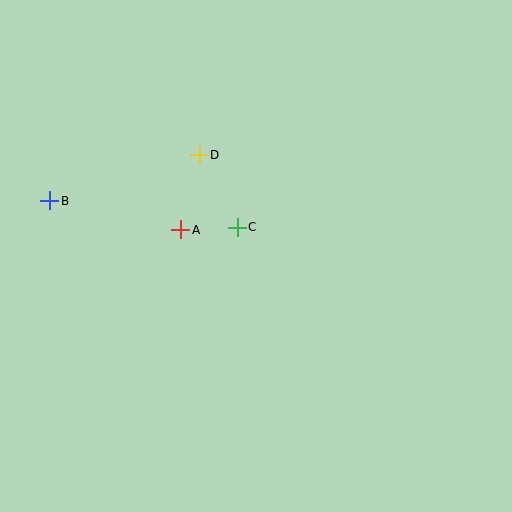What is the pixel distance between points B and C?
The distance between B and C is 189 pixels.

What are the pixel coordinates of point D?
Point D is at (199, 155).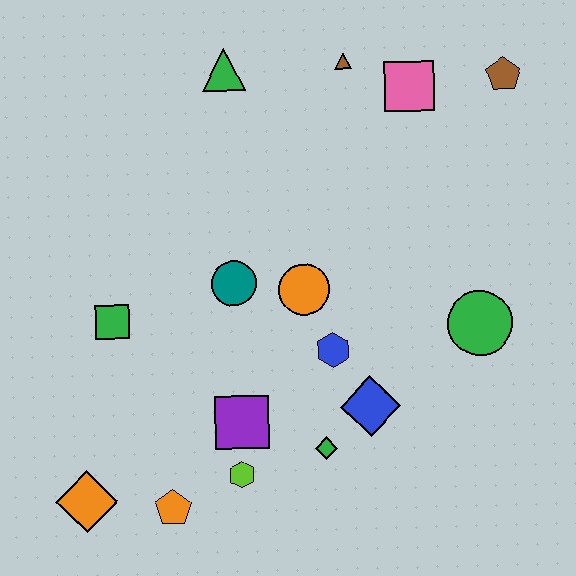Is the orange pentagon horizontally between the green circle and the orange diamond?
Yes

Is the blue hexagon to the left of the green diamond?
No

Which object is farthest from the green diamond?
The brown pentagon is farthest from the green diamond.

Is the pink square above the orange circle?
Yes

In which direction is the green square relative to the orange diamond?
The green square is above the orange diamond.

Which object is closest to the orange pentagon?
The lime hexagon is closest to the orange pentagon.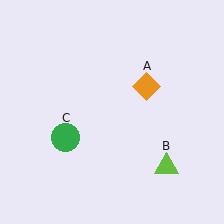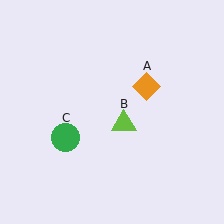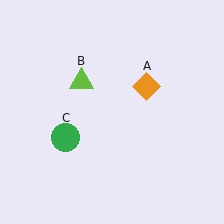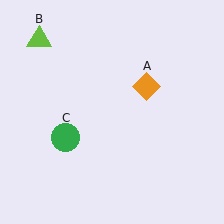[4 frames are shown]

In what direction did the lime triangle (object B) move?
The lime triangle (object B) moved up and to the left.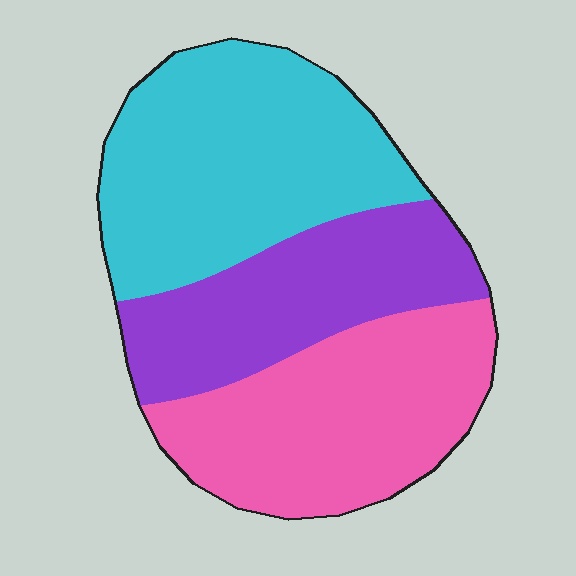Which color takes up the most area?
Cyan, at roughly 40%.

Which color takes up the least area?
Purple, at roughly 25%.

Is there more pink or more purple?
Pink.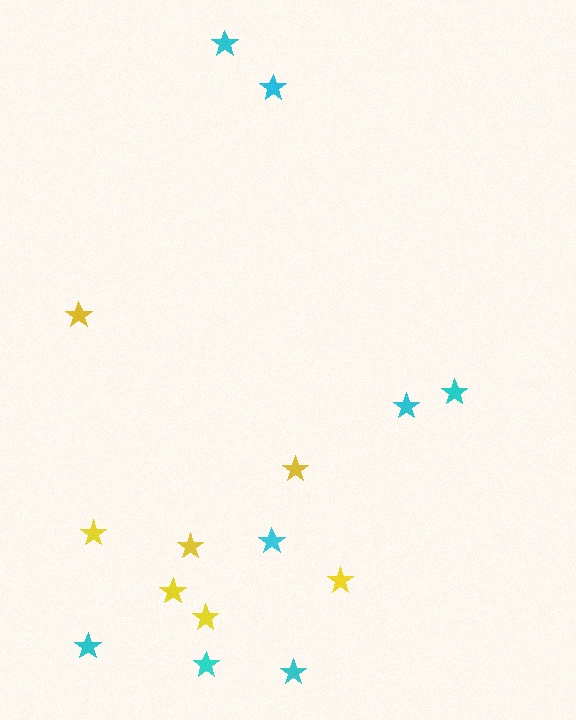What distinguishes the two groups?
There are 2 groups: one group of cyan stars (8) and one group of yellow stars (7).